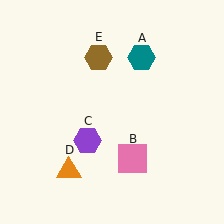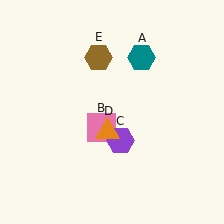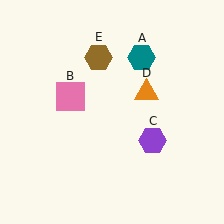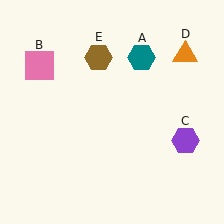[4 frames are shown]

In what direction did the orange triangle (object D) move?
The orange triangle (object D) moved up and to the right.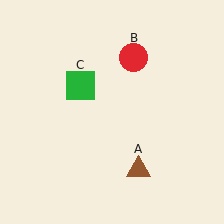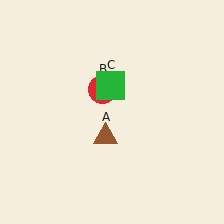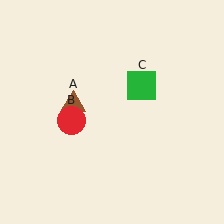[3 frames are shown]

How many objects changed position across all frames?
3 objects changed position: brown triangle (object A), red circle (object B), green square (object C).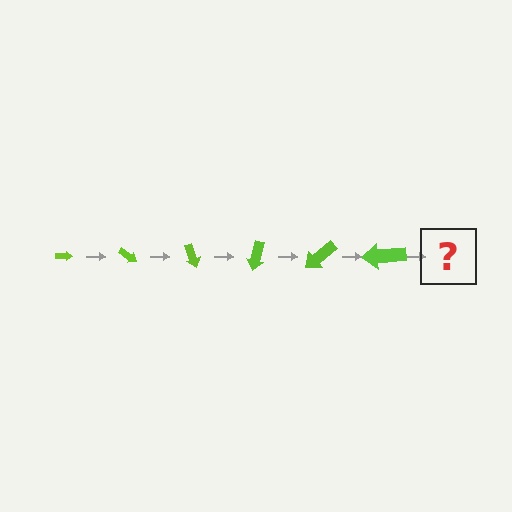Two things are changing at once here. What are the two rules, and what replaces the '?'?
The two rules are that the arrow grows larger each step and it rotates 35 degrees each step. The '?' should be an arrow, larger than the previous one and rotated 210 degrees from the start.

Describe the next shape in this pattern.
It should be an arrow, larger than the previous one and rotated 210 degrees from the start.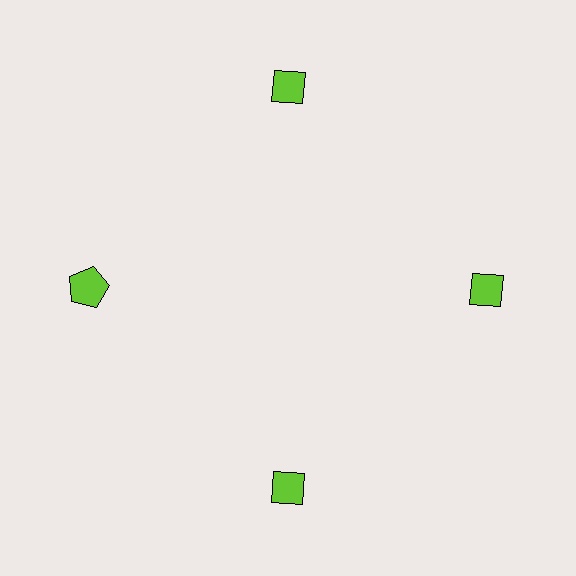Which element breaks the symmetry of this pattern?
The lime pentagon at roughly the 9 o'clock position breaks the symmetry. All other shapes are lime diamonds.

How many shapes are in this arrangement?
There are 4 shapes arranged in a ring pattern.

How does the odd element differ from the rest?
It has a different shape: pentagon instead of diamond.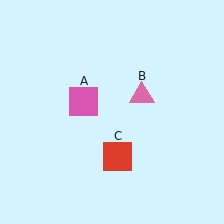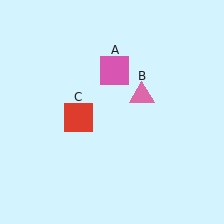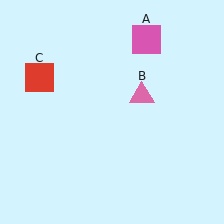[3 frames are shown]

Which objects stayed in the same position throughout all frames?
Pink triangle (object B) remained stationary.